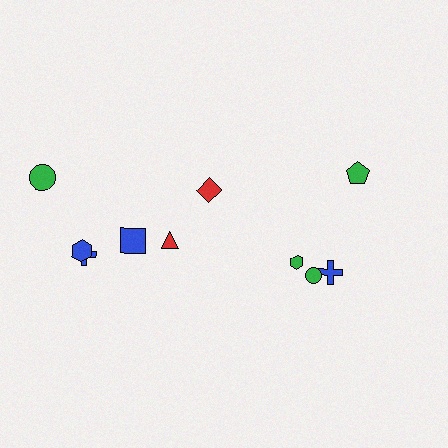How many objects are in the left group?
There are 6 objects.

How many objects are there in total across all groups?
There are 10 objects.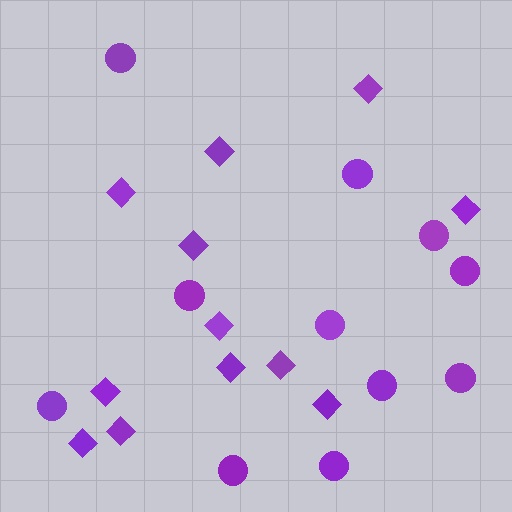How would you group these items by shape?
There are 2 groups: one group of circles (11) and one group of diamonds (12).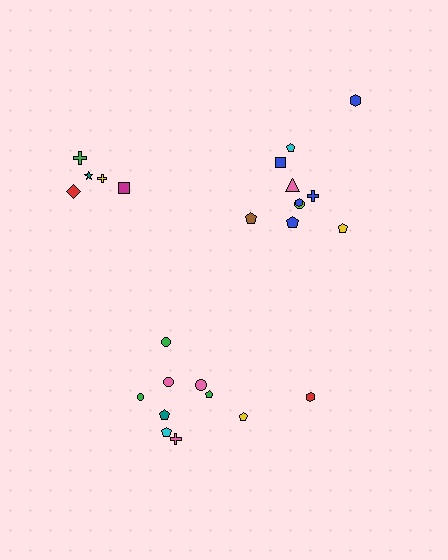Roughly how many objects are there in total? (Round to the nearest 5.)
Roughly 25 objects in total.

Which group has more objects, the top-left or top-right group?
The top-right group.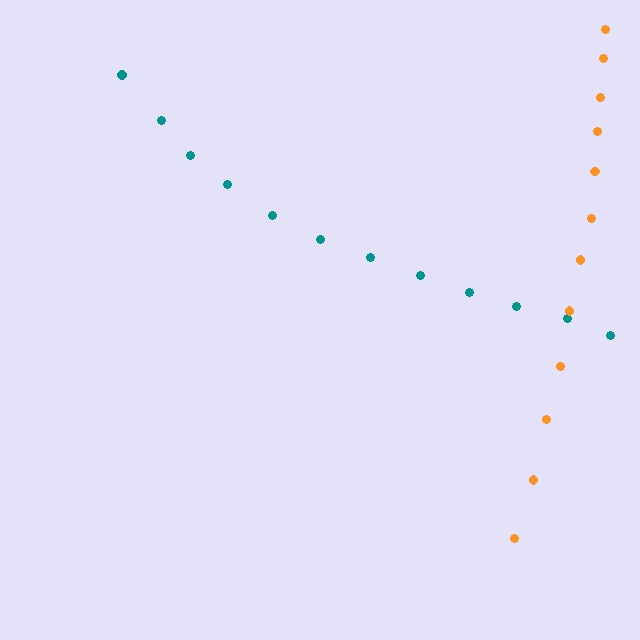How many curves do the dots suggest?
There are 2 distinct paths.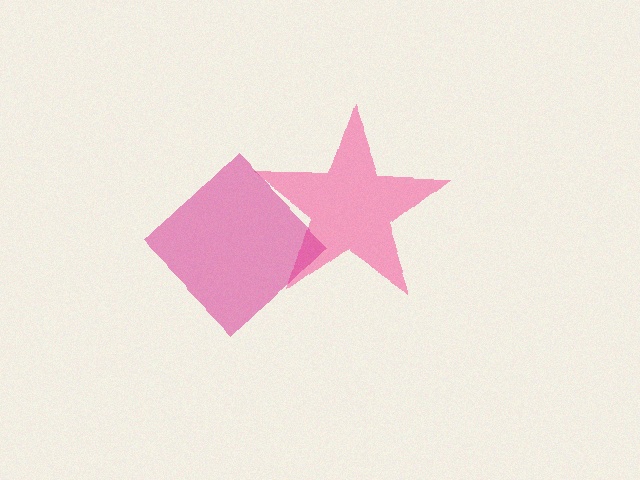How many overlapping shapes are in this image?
There are 2 overlapping shapes in the image.